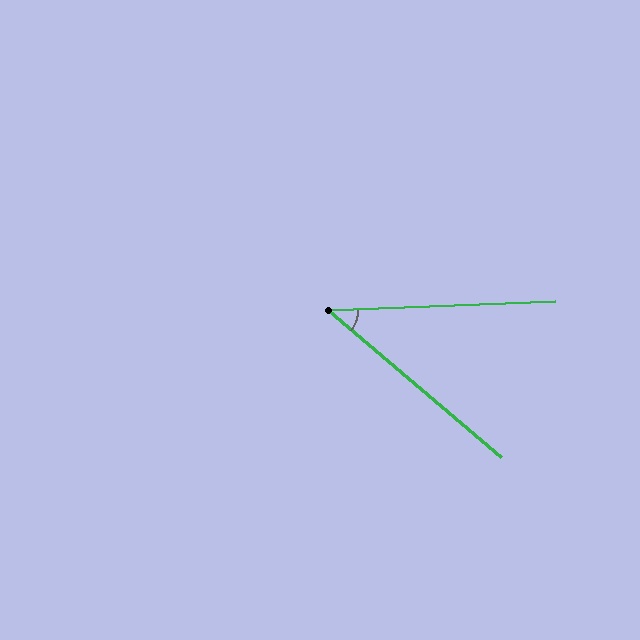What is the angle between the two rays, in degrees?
Approximately 43 degrees.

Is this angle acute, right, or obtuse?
It is acute.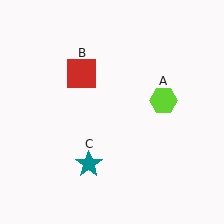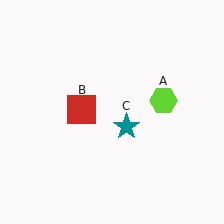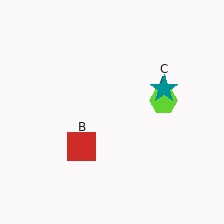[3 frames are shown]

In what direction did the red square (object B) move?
The red square (object B) moved down.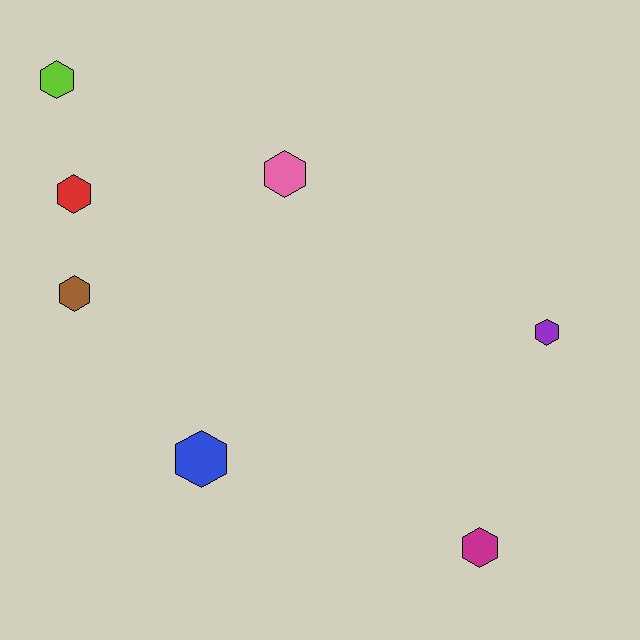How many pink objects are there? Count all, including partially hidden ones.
There is 1 pink object.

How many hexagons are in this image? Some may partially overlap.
There are 7 hexagons.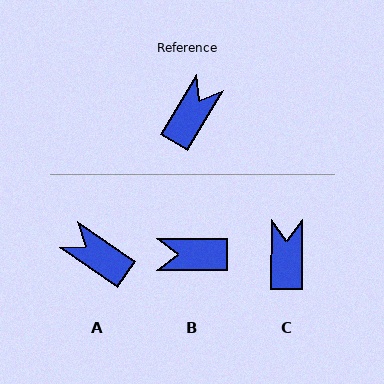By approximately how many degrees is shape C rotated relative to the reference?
Approximately 30 degrees counter-clockwise.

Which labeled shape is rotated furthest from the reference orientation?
B, about 120 degrees away.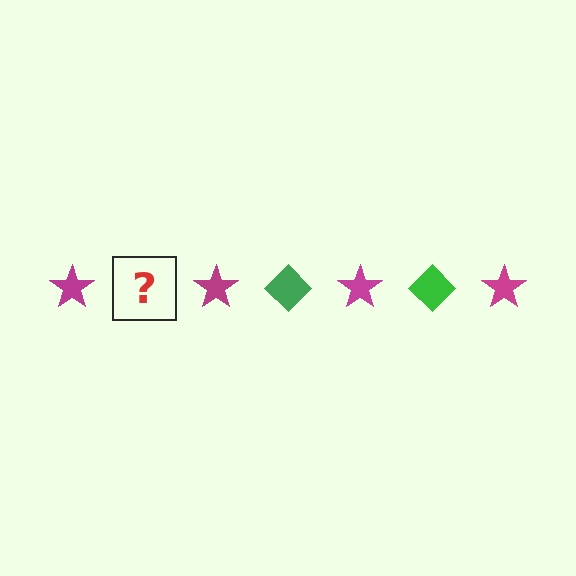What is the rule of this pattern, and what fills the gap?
The rule is that the pattern alternates between magenta star and green diamond. The gap should be filled with a green diamond.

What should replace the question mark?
The question mark should be replaced with a green diamond.